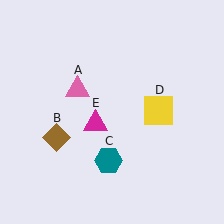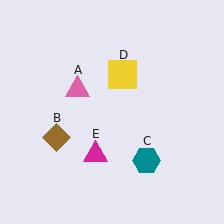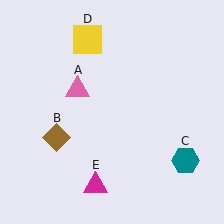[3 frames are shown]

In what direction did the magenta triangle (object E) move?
The magenta triangle (object E) moved down.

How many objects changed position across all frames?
3 objects changed position: teal hexagon (object C), yellow square (object D), magenta triangle (object E).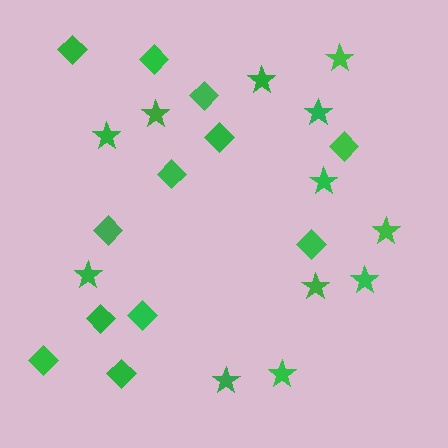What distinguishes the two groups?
There are 2 groups: one group of stars (12) and one group of diamonds (12).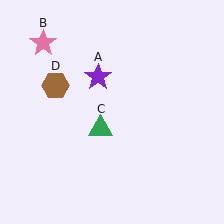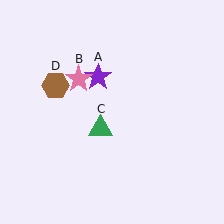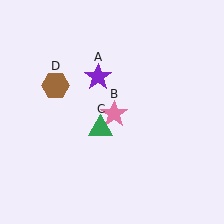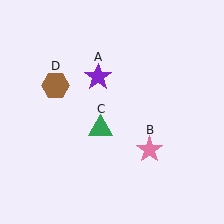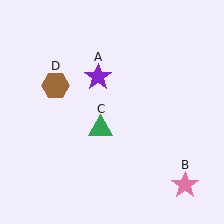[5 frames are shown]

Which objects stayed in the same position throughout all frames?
Purple star (object A) and green triangle (object C) and brown hexagon (object D) remained stationary.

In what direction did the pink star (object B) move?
The pink star (object B) moved down and to the right.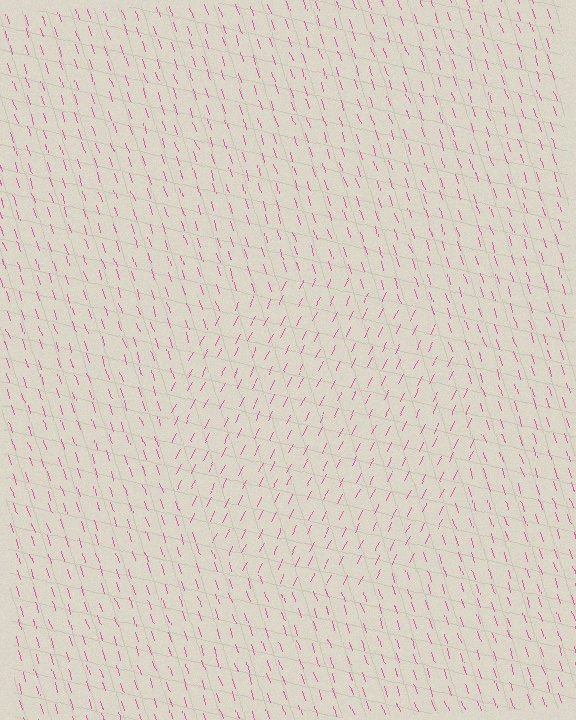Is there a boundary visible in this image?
Yes, there is a texture boundary formed by a change in line orientation.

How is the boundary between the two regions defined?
The boundary is defined purely by a change in line orientation (approximately 45 degrees difference). All lines are the same color and thickness.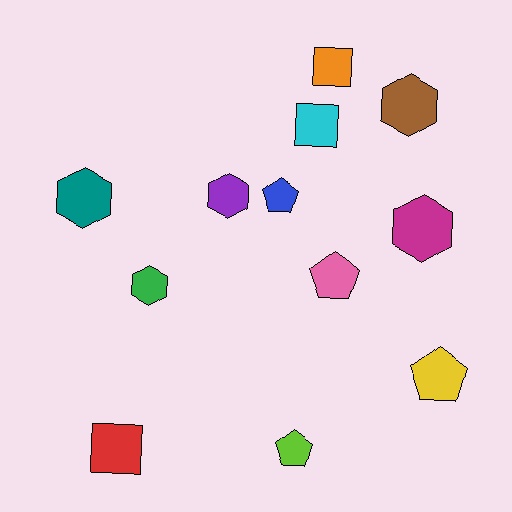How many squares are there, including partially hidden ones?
There are 3 squares.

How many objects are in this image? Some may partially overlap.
There are 12 objects.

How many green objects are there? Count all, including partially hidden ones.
There is 1 green object.